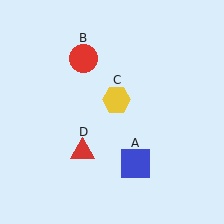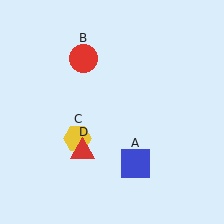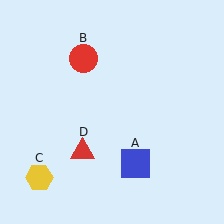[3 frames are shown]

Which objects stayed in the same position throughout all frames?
Blue square (object A) and red circle (object B) and red triangle (object D) remained stationary.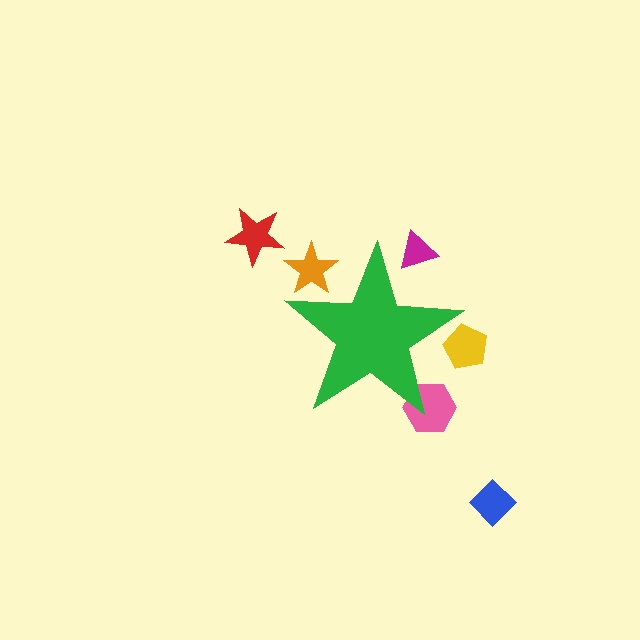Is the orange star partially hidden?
Yes, the orange star is partially hidden behind the green star.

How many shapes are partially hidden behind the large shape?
4 shapes are partially hidden.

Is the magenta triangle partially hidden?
Yes, the magenta triangle is partially hidden behind the green star.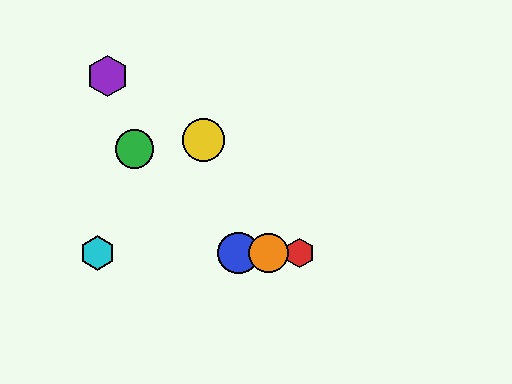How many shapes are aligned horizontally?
4 shapes (the red hexagon, the blue circle, the orange circle, the cyan hexagon) are aligned horizontally.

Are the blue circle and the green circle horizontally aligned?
No, the blue circle is at y≈253 and the green circle is at y≈149.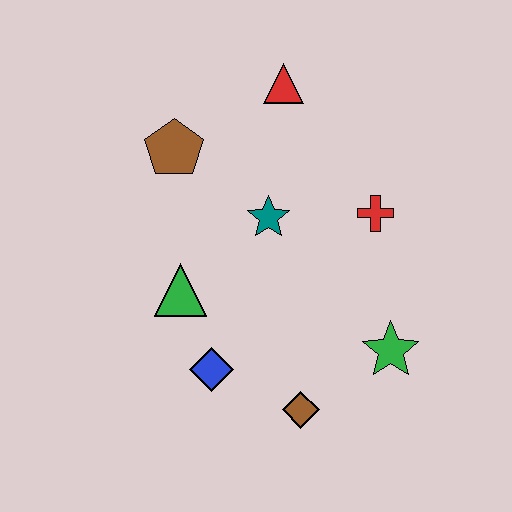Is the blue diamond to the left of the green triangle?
No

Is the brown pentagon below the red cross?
No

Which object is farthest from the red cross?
The blue diamond is farthest from the red cross.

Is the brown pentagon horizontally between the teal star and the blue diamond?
No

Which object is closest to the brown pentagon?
The teal star is closest to the brown pentagon.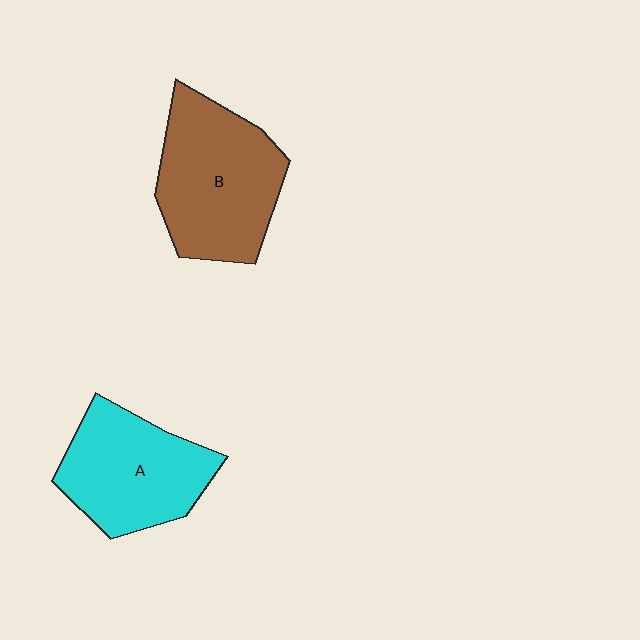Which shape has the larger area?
Shape B (brown).